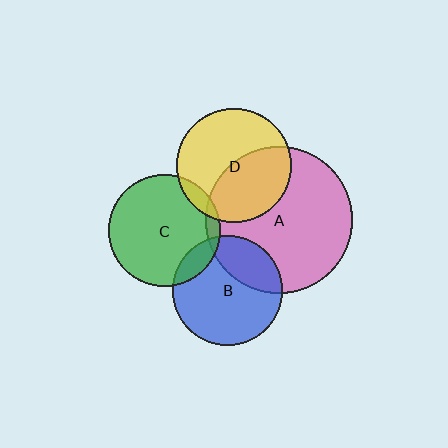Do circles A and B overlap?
Yes.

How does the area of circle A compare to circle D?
Approximately 1.7 times.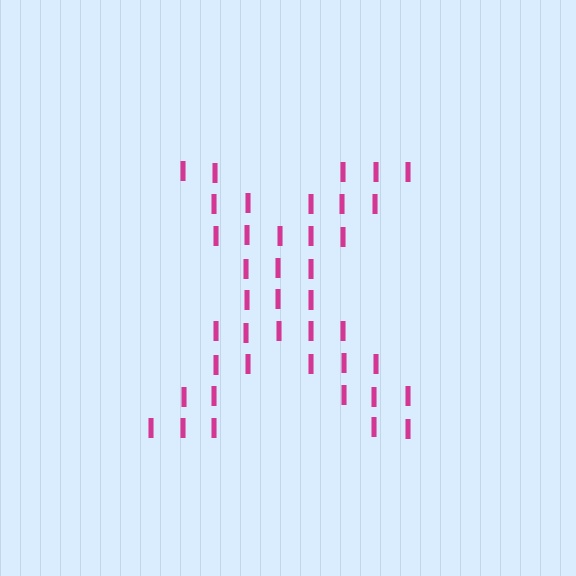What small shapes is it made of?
It is made of small letter I's.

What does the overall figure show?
The overall figure shows the letter X.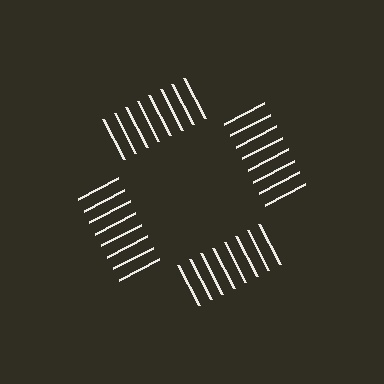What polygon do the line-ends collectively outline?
An illusory square — the line segments terminate on its edges but no continuous stroke is drawn.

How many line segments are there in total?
32 — 8 along each of the 4 edges.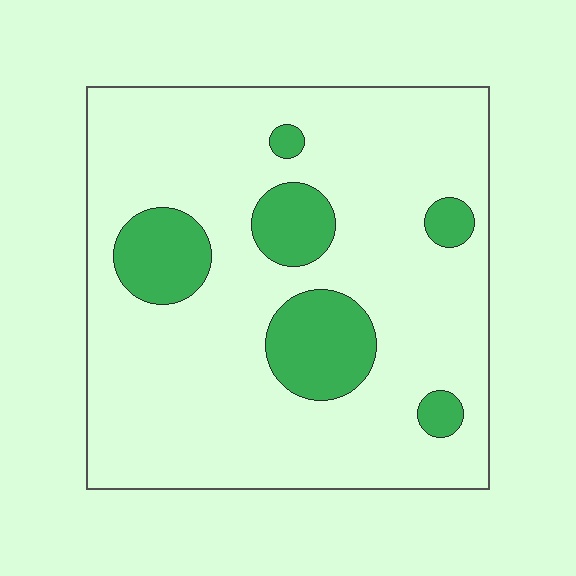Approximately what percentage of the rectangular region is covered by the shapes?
Approximately 15%.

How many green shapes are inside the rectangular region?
6.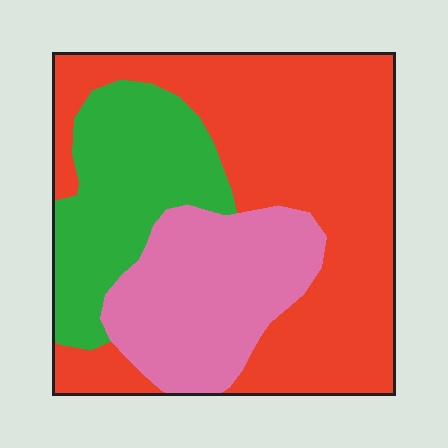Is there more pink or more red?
Red.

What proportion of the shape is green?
Green covers about 25% of the shape.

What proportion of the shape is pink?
Pink covers around 25% of the shape.